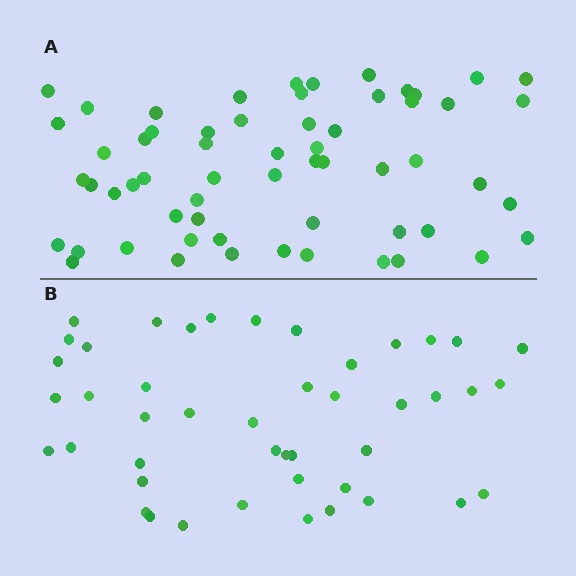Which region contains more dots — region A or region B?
Region A (the top region) has more dots.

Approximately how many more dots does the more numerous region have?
Region A has approximately 15 more dots than region B.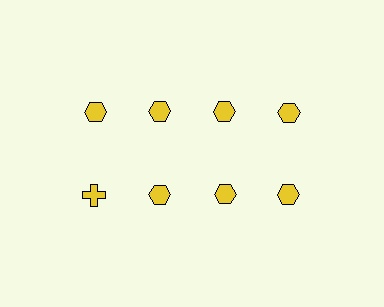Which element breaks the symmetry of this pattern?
The yellow cross in the second row, leftmost column breaks the symmetry. All other shapes are yellow hexagons.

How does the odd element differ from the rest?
It has a different shape: cross instead of hexagon.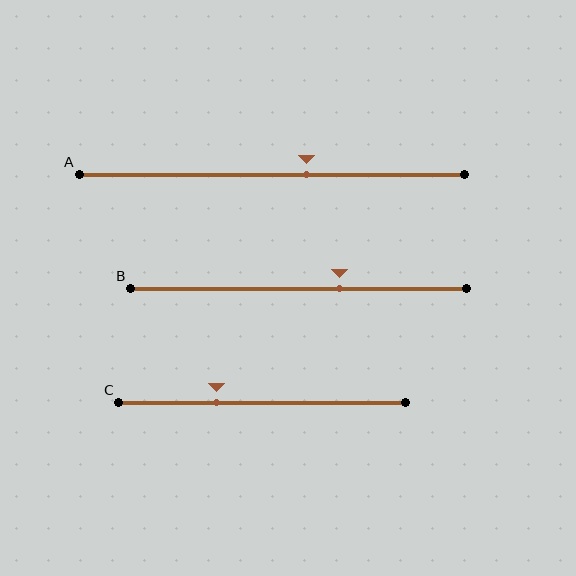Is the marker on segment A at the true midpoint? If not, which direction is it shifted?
No, the marker on segment A is shifted to the right by about 9% of the segment length.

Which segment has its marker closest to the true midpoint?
Segment A has its marker closest to the true midpoint.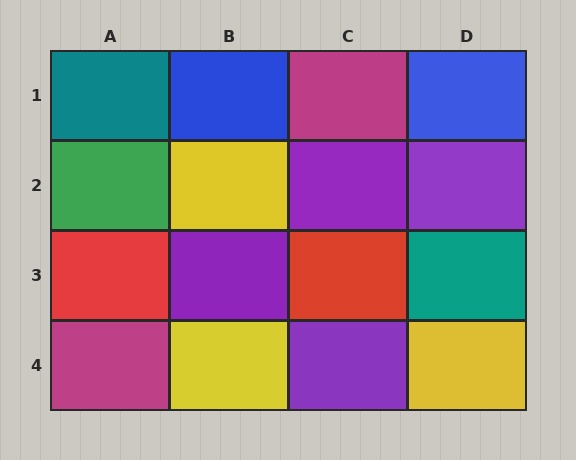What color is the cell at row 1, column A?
Teal.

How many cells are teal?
2 cells are teal.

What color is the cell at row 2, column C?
Purple.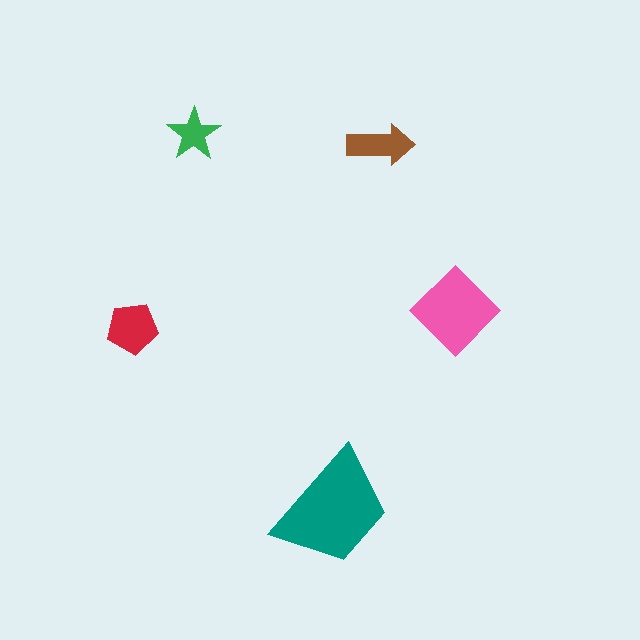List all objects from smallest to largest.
The green star, the brown arrow, the red pentagon, the pink diamond, the teal trapezoid.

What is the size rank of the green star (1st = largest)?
5th.